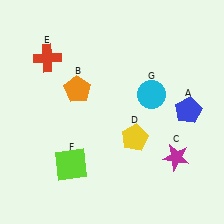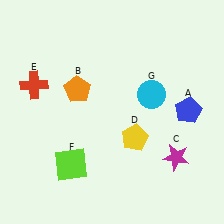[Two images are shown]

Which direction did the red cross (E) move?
The red cross (E) moved down.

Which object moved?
The red cross (E) moved down.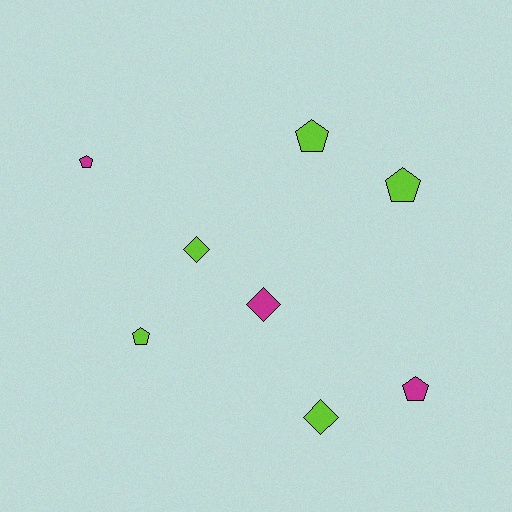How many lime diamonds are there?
There are 2 lime diamonds.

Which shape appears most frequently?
Pentagon, with 5 objects.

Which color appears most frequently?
Lime, with 5 objects.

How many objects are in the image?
There are 8 objects.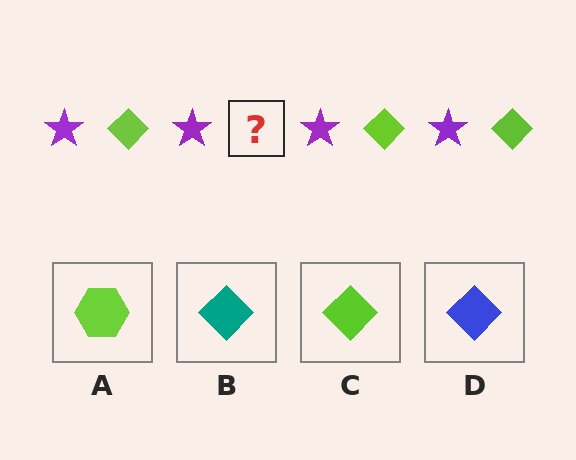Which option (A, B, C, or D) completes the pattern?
C.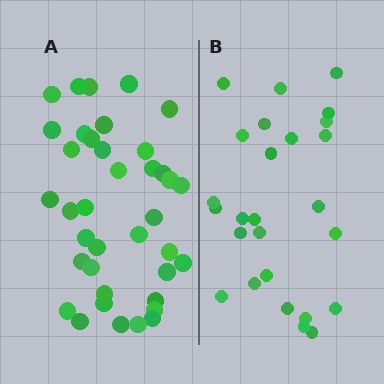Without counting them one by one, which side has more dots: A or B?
Region A (the left region) has more dots.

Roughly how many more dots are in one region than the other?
Region A has roughly 12 or so more dots than region B.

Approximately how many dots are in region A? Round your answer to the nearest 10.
About 40 dots. (The exact count is 38, which rounds to 40.)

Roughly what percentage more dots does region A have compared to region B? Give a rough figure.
About 45% more.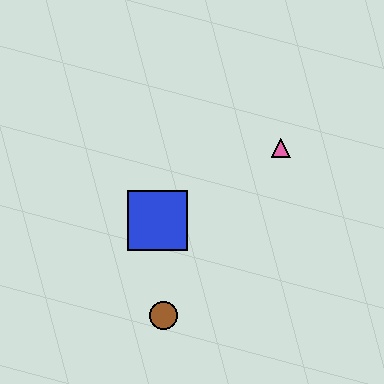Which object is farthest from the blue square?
The pink triangle is farthest from the blue square.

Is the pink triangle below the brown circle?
No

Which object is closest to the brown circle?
The blue square is closest to the brown circle.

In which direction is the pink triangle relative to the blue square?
The pink triangle is to the right of the blue square.